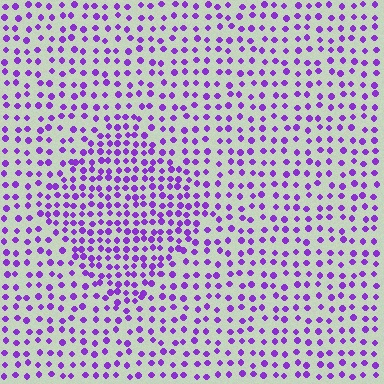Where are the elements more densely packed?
The elements are more densely packed inside the diamond boundary.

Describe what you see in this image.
The image contains small purple elements arranged at two different densities. A diamond-shaped region is visible where the elements are more densely packed than the surrounding area.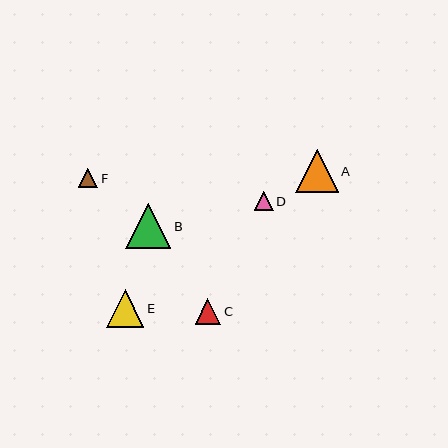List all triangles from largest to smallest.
From largest to smallest: B, A, E, C, F, D.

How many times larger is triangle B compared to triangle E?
Triangle B is approximately 1.2 times the size of triangle E.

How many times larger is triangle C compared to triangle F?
Triangle C is approximately 1.3 times the size of triangle F.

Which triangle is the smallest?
Triangle D is the smallest with a size of approximately 19 pixels.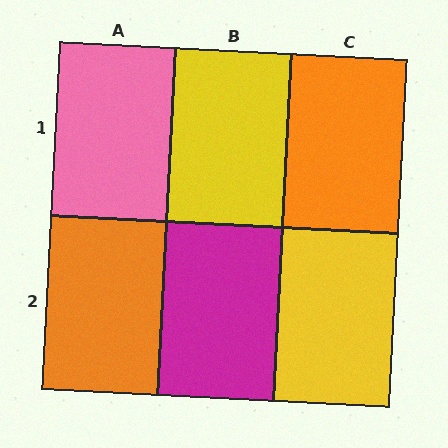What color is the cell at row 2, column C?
Yellow.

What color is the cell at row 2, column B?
Magenta.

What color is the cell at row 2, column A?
Orange.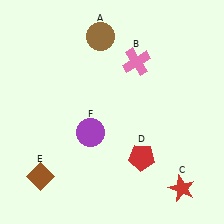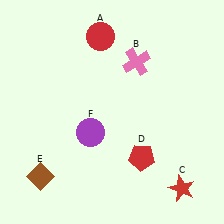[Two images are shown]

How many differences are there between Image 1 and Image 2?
There is 1 difference between the two images.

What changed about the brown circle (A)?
In Image 1, A is brown. In Image 2, it changed to red.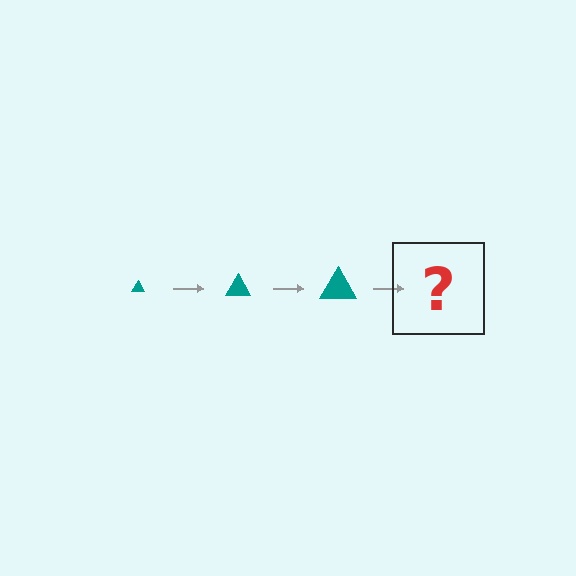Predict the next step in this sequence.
The next step is a teal triangle, larger than the previous one.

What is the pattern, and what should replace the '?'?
The pattern is that the triangle gets progressively larger each step. The '?' should be a teal triangle, larger than the previous one.